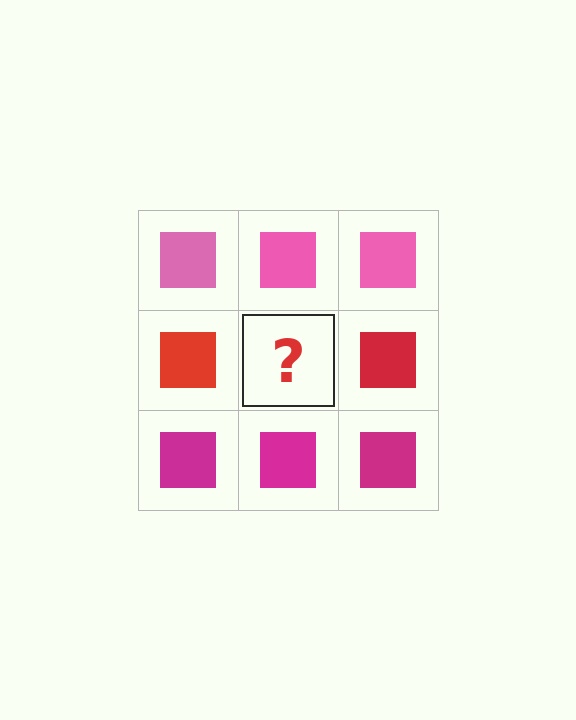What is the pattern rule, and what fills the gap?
The rule is that each row has a consistent color. The gap should be filled with a red square.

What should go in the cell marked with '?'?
The missing cell should contain a red square.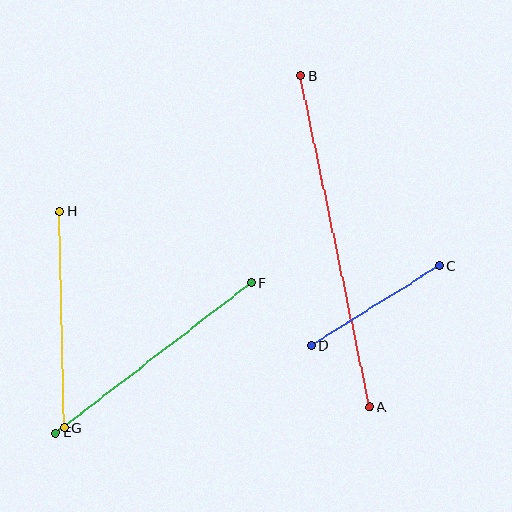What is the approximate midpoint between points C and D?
The midpoint is at approximately (375, 306) pixels.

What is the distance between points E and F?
The distance is approximately 246 pixels.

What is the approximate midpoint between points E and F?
The midpoint is at approximately (153, 358) pixels.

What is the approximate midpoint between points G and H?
The midpoint is at approximately (62, 320) pixels.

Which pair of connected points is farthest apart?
Points A and B are farthest apart.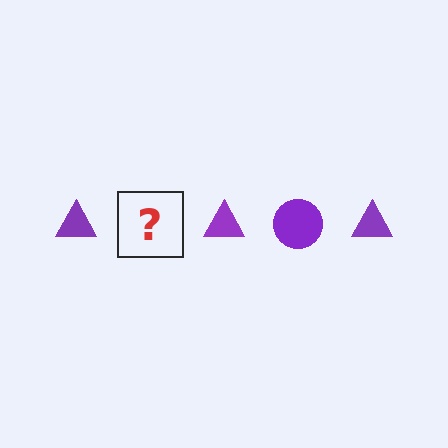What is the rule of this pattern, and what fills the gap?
The rule is that the pattern cycles through triangle, circle shapes in purple. The gap should be filled with a purple circle.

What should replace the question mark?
The question mark should be replaced with a purple circle.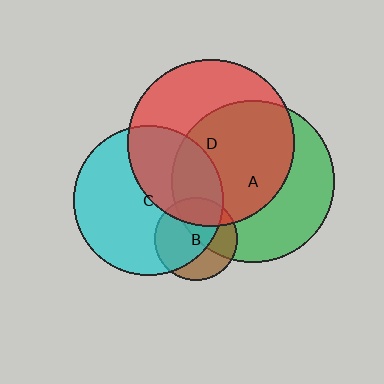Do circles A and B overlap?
Yes.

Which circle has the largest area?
Circle D (red).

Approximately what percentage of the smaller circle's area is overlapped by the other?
Approximately 45%.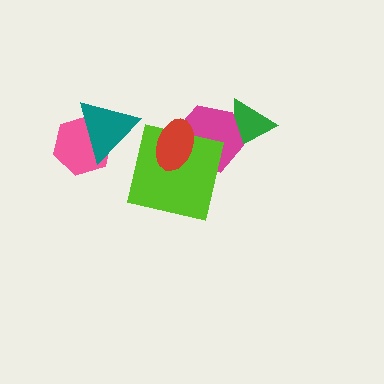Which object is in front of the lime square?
The red ellipse is in front of the lime square.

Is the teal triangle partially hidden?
No, no other shape covers it.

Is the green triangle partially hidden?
Yes, it is partially covered by another shape.